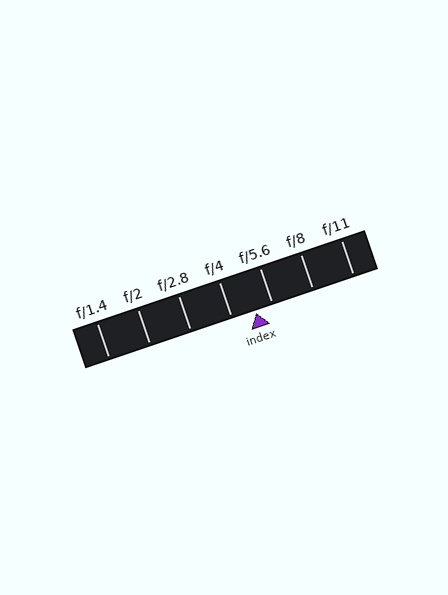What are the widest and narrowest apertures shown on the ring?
The widest aperture shown is f/1.4 and the narrowest is f/11.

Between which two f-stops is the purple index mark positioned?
The index mark is between f/4 and f/5.6.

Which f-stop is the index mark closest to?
The index mark is closest to f/5.6.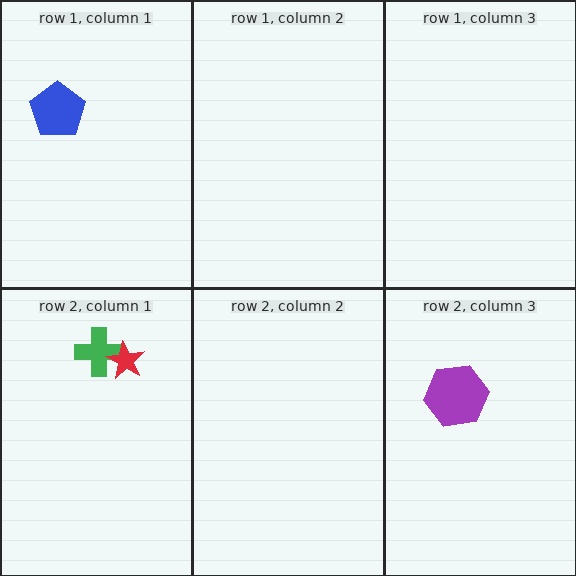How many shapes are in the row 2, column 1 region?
2.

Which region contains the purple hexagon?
The row 2, column 3 region.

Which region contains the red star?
The row 2, column 1 region.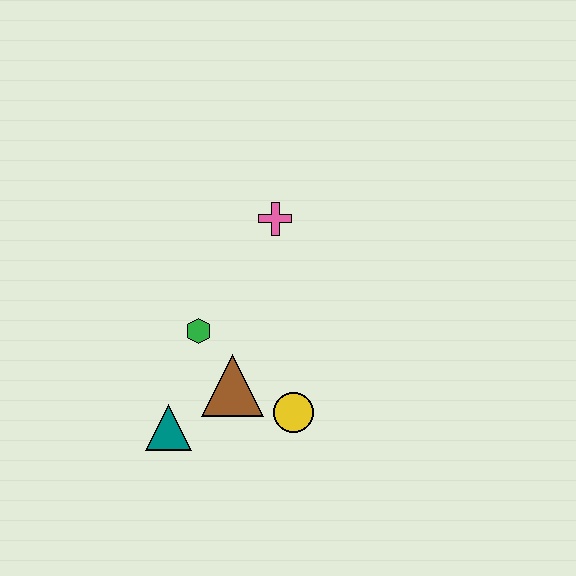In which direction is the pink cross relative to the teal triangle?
The pink cross is above the teal triangle.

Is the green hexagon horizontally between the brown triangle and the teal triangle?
Yes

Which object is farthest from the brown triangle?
The pink cross is farthest from the brown triangle.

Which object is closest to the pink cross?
The green hexagon is closest to the pink cross.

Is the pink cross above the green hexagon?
Yes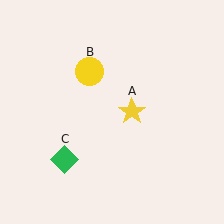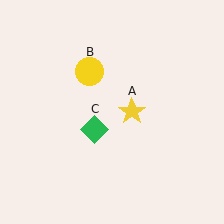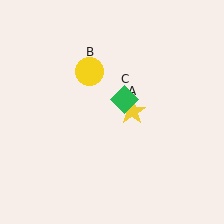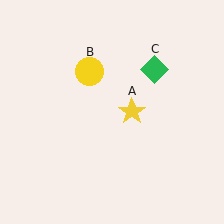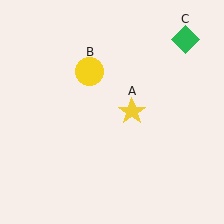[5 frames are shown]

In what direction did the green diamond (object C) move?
The green diamond (object C) moved up and to the right.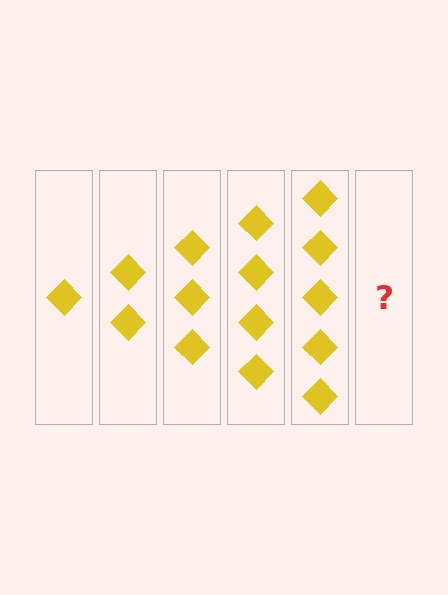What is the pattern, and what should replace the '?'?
The pattern is that each step adds one more diamond. The '?' should be 6 diamonds.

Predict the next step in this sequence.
The next step is 6 diamonds.